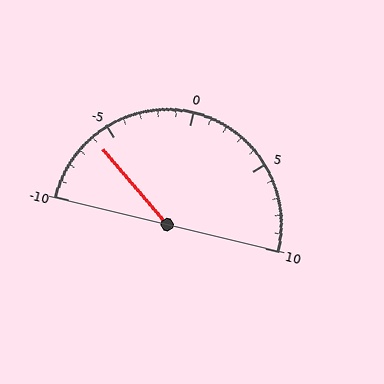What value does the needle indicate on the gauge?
The needle indicates approximately -6.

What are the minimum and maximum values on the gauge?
The gauge ranges from -10 to 10.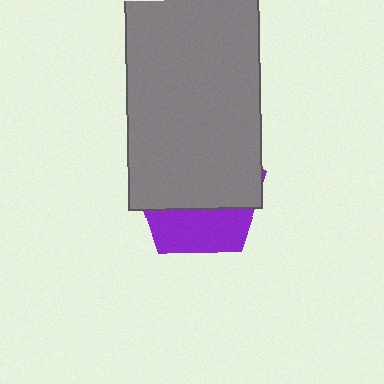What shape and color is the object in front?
The object in front is a gray rectangle.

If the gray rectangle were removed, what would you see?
You would see the complete purple pentagon.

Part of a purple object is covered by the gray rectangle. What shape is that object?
It is a pentagon.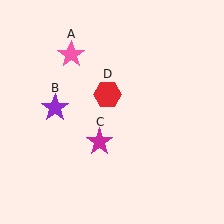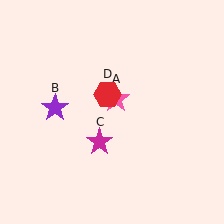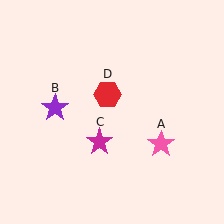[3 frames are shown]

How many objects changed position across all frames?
1 object changed position: pink star (object A).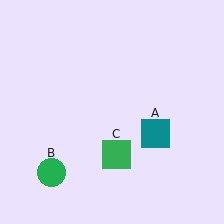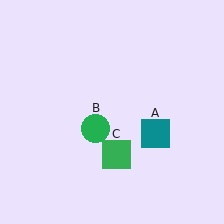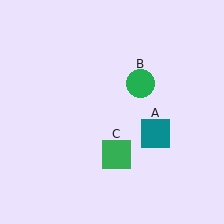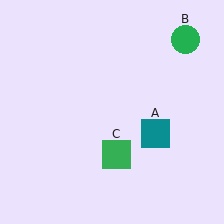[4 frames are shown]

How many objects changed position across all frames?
1 object changed position: green circle (object B).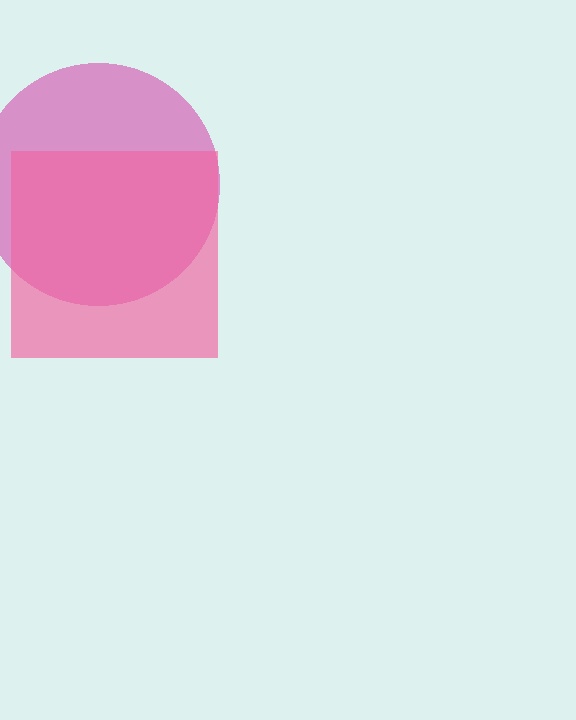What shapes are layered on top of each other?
The layered shapes are: a magenta circle, a pink square.